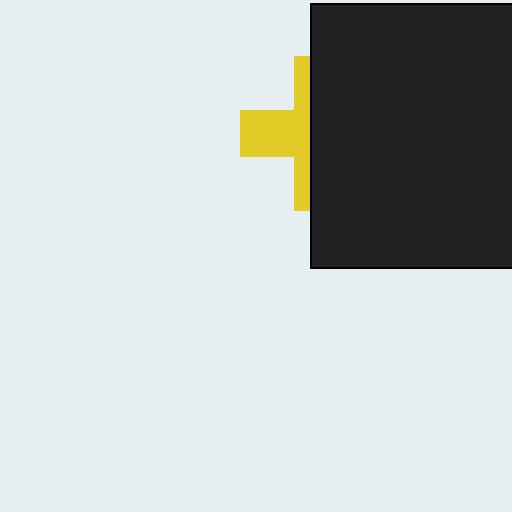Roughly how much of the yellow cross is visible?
A small part of it is visible (roughly 40%).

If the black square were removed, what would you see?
You would see the complete yellow cross.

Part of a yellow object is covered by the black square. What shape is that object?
It is a cross.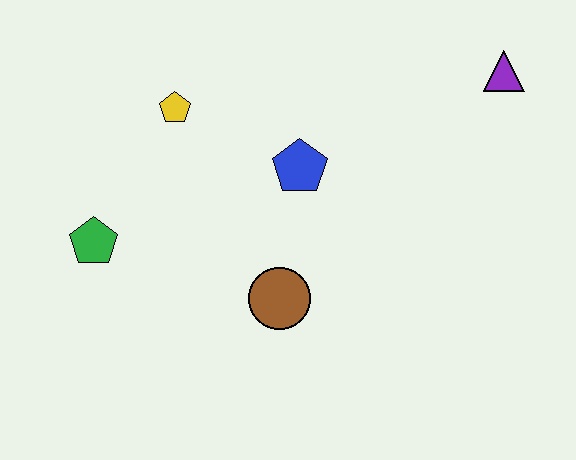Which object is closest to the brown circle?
The blue pentagon is closest to the brown circle.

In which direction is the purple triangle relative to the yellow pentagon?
The purple triangle is to the right of the yellow pentagon.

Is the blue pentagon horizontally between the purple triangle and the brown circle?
Yes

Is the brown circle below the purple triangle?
Yes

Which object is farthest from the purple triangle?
The green pentagon is farthest from the purple triangle.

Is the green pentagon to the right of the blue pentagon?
No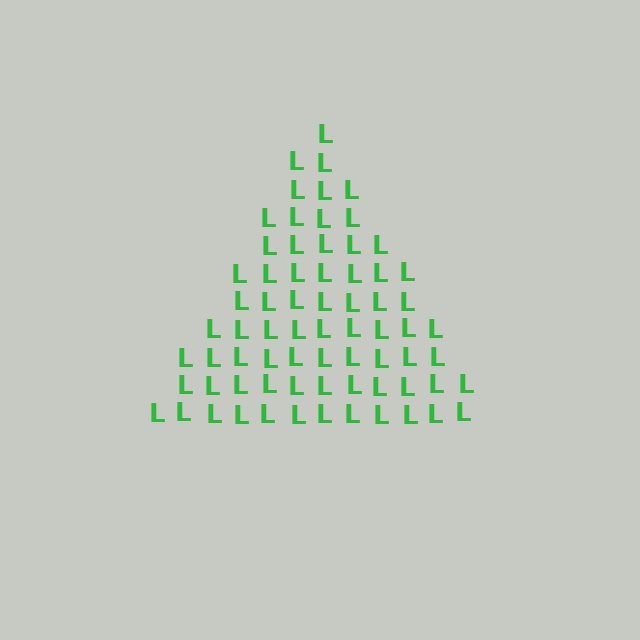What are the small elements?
The small elements are letter L's.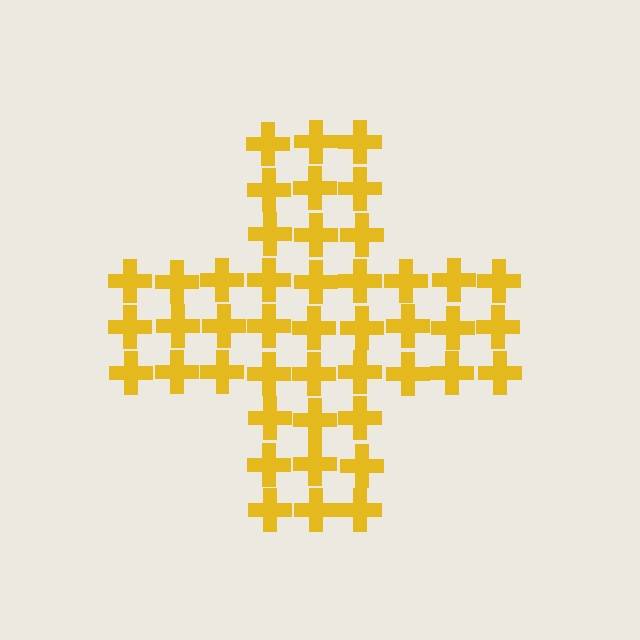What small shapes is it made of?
It is made of small crosses.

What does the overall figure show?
The overall figure shows a cross.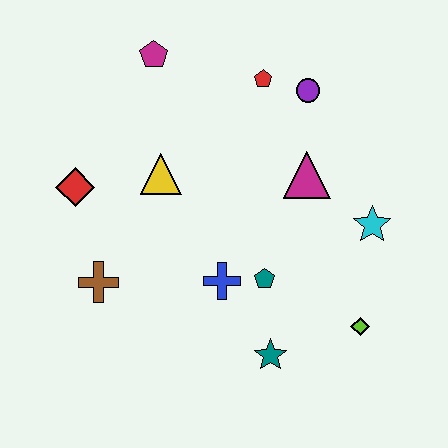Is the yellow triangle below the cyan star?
No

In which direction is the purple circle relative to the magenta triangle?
The purple circle is above the magenta triangle.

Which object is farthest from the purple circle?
The brown cross is farthest from the purple circle.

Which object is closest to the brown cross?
The red diamond is closest to the brown cross.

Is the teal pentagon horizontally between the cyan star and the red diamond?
Yes